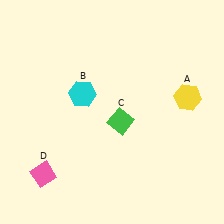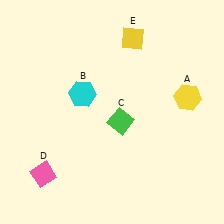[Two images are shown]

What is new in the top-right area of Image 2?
A yellow diamond (E) was added in the top-right area of Image 2.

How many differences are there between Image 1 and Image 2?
There is 1 difference between the two images.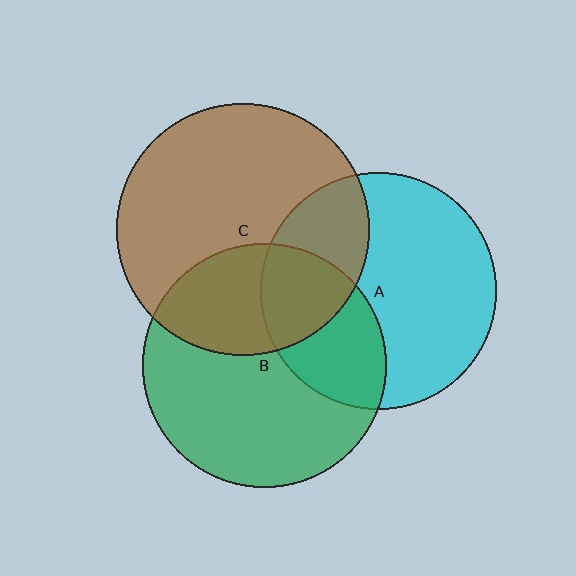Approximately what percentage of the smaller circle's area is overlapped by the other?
Approximately 30%.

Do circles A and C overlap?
Yes.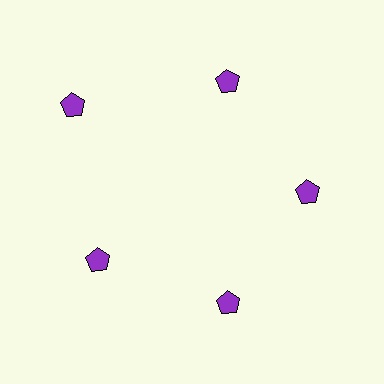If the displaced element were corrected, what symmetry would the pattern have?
It would have 5-fold rotational symmetry — the pattern would map onto itself every 72 degrees.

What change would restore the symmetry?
The symmetry would be restored by moving it inward, back onto the ring so that all 5 pentagons sit at equal angles and equal distance from the center.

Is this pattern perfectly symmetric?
No. The 5 purple pentagons are arranged in a ring, but one element near the 10 o'clock position is pushed outward from the center, breaking the 5-fold rotational symmetry.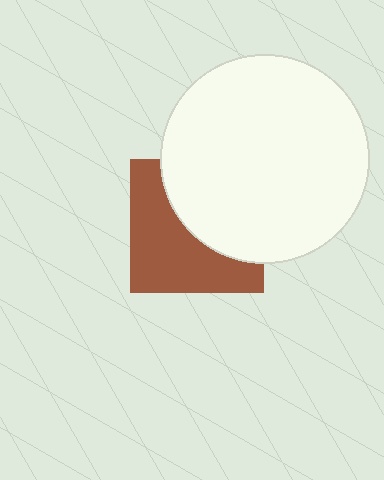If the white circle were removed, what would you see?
You would see the complete brown square.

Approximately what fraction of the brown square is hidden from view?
Roughly 47% of the brown square is hidden behind the white circle.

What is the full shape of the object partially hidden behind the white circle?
The partially hidden object is a brown square.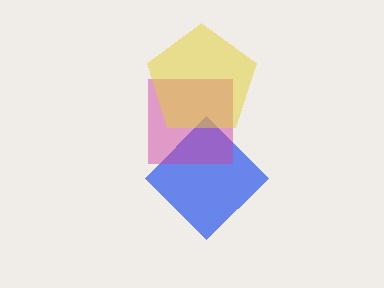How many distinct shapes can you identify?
There are 3 distinct shapes: a blue diamond, a magenta square, a yellow pentagon.